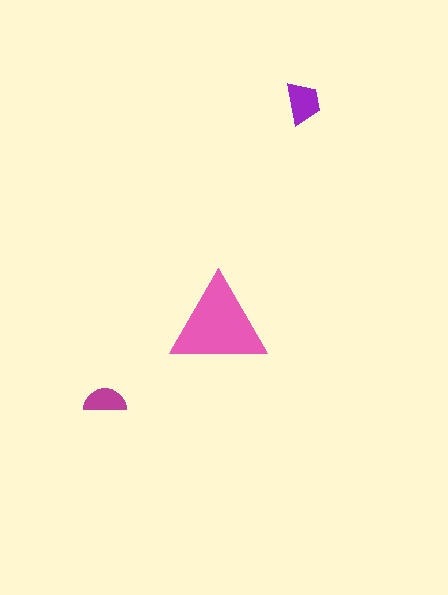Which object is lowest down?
The magenta semicircle is bottommost.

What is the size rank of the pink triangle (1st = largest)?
1st.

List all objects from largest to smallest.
The pink triangle, the purple trapezoid, the magenta semicircle.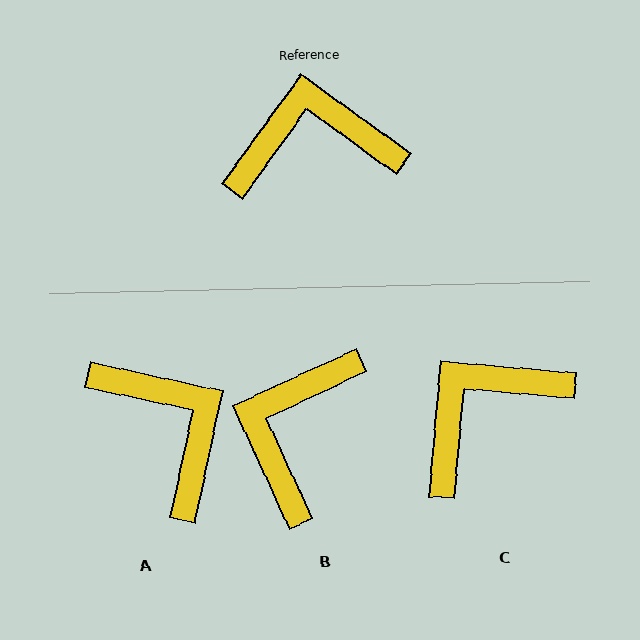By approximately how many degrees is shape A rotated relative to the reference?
Approximately 66 degrees clockwise.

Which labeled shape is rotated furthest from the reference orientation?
A, about 66 degrees away.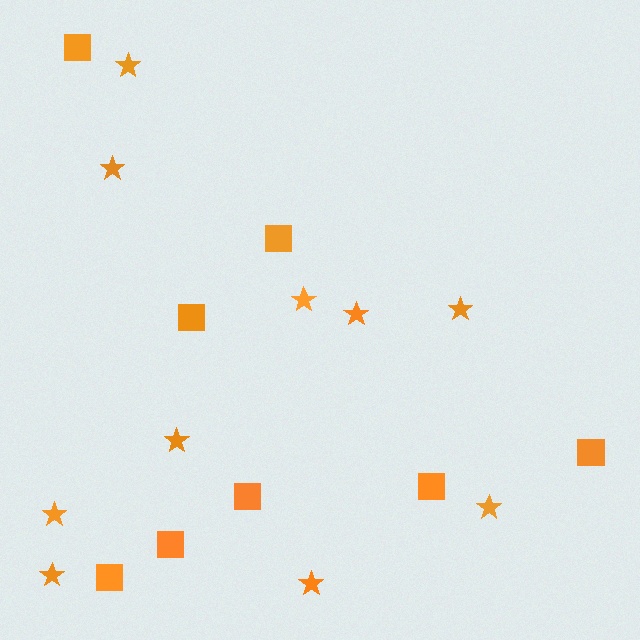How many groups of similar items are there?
There are 2 groups: one group of stars (10) and one group of squares (8).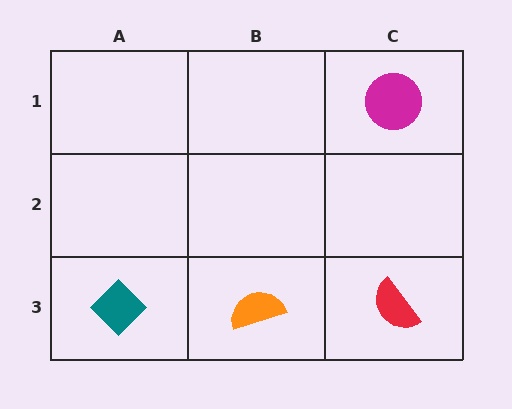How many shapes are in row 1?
1 shape.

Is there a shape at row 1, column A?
No, that cell is empty.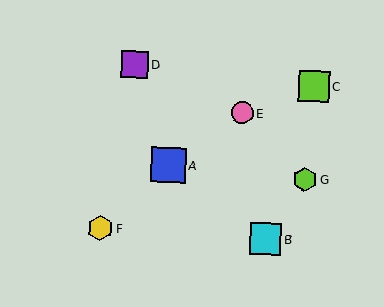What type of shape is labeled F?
Shape F is a yellow hexagon.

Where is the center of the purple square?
The center of the purple square is at (135, 64).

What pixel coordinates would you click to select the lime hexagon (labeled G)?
Click at (305, 179) to select the lime hexagon G.